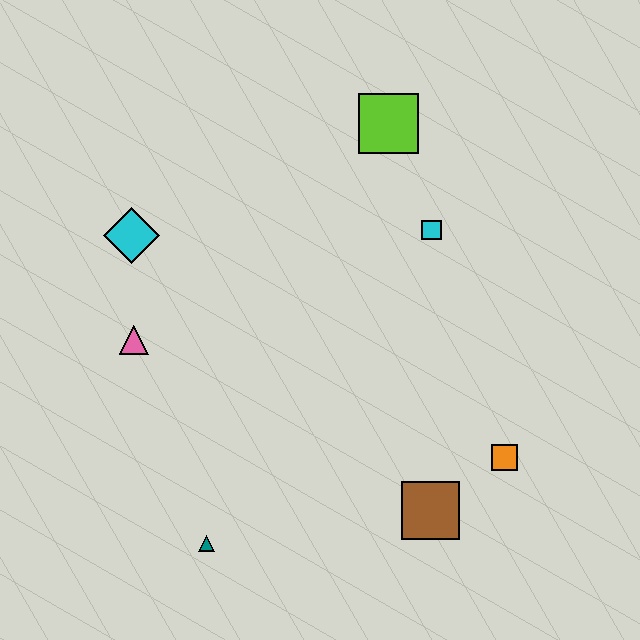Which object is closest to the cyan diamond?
The pink triangle is closest to the cyan diamond.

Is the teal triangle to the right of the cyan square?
No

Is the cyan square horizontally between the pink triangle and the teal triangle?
No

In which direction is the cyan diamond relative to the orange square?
The cyan diamond is to the left of the orange square.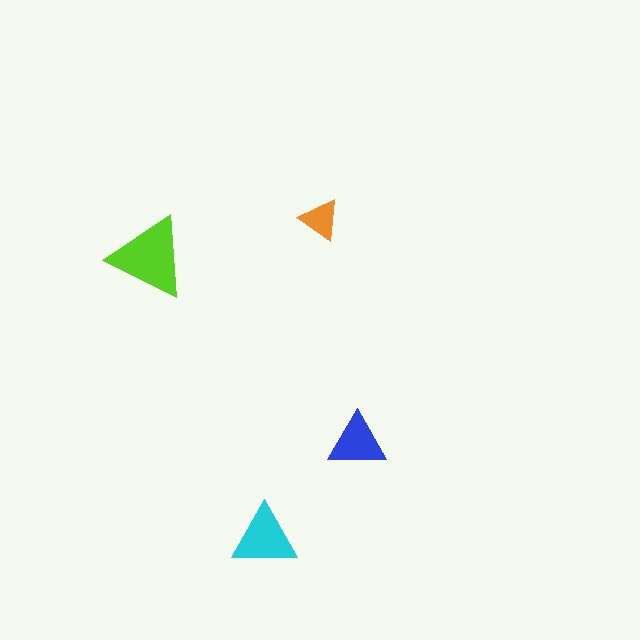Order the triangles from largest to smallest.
the lime one, the cyan one, the blue one, the orange one.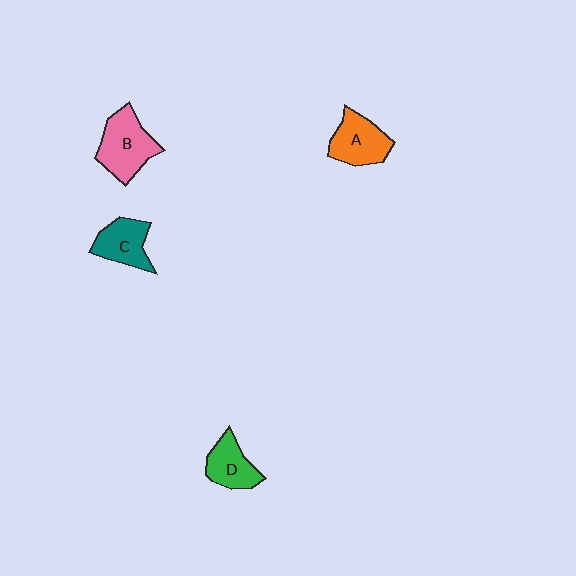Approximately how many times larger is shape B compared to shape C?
Approximately 1.4 times.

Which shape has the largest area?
Shape B (pink).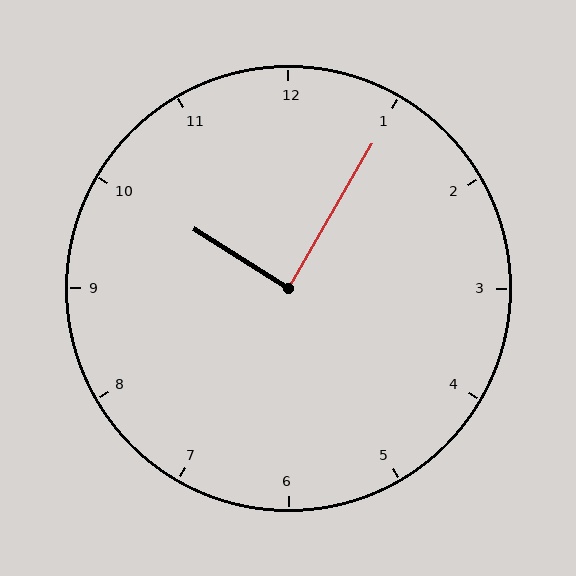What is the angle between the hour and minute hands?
Approximately 88 degrees.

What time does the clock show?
10:05.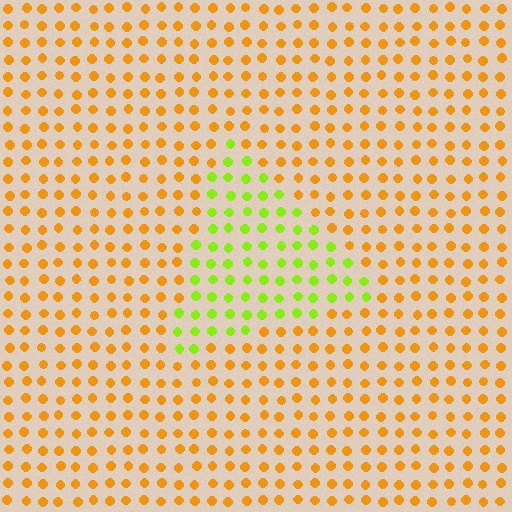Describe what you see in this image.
The image is filled with small orange elements in a uniform arrangement. A triangle-shaped region is visible where the elements are tinted to a slightly different hue, forming a subtle color boundary.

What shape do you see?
I see a triangle.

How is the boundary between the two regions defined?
The boundary is defined purely by a slight shift in hue (about 53 degrees). Spacing, size, and orientation are identical on both sides.